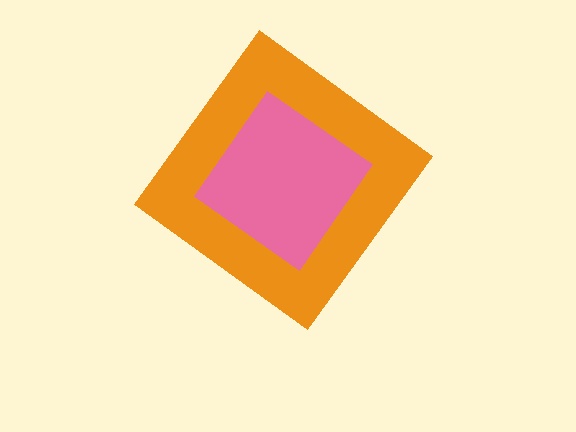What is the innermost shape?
The pink diamond.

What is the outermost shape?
The orange diamond.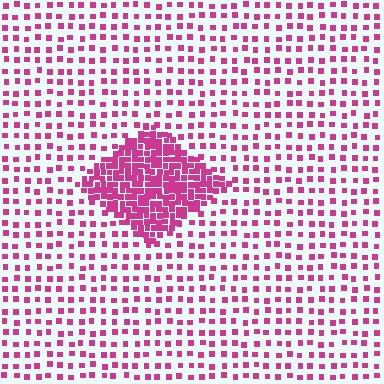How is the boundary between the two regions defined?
The boundary is defined by a change in element density (approximately 3.0x ratio). All elements are the same color, size, and shape.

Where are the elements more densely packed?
The elements are more densely packed inside the diamond boundary.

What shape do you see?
I see a diamond.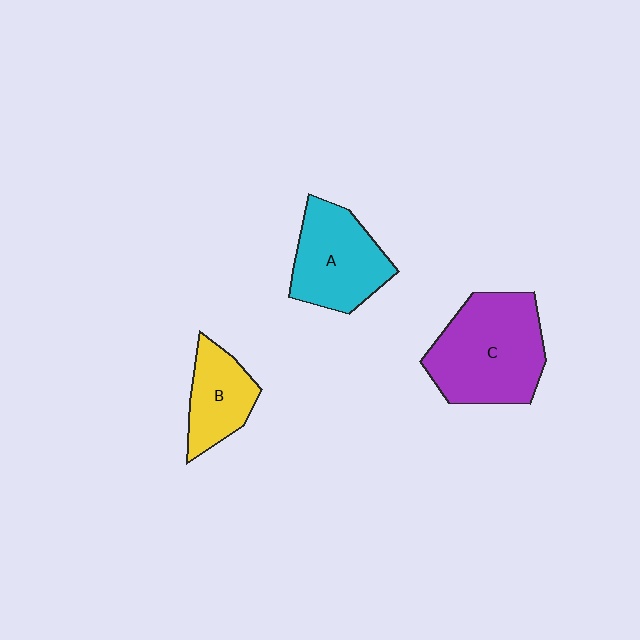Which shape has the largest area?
Shape C (purple).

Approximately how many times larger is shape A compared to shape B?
Approximately 1.4 times.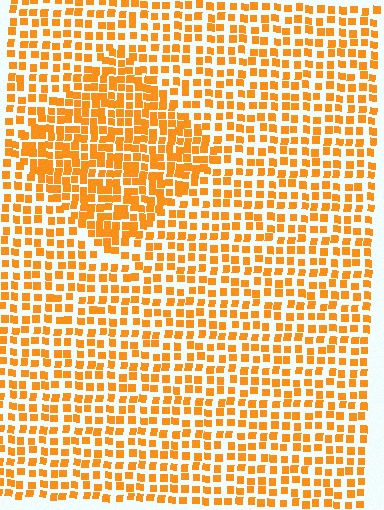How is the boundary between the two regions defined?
The boundary is defined by a change in element density (approximately 1.6x ratio). All elements are the same color, size, and shape.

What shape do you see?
I see a diamond.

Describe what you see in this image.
The image contains small orange elements arranged at two different densities. A diamond-shaped region is visible where the elements are more densely packed than the surrounding area.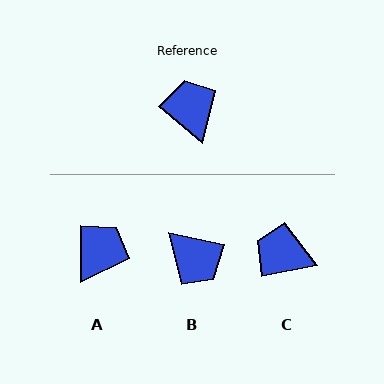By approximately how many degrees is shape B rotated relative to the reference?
Approximately 152 degrees clockwise.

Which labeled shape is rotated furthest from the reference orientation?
B, about 152 degrees away.